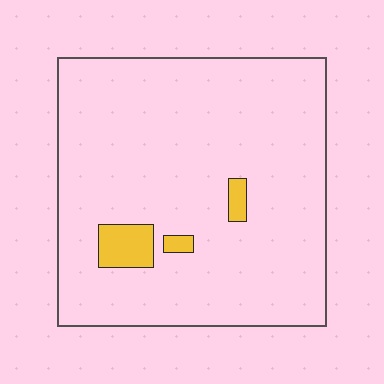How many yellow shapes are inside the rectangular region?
3.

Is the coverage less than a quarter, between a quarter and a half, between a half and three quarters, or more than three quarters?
Less than a quarter.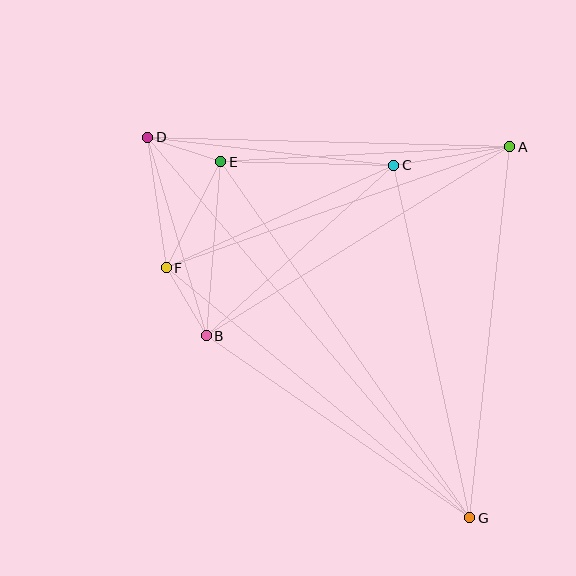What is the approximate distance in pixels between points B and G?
The distance between B and G is approximately 321 pixels.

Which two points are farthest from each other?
Points D and G are farthest from each other.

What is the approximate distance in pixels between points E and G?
The distance between E and G is approximately 435 pixels.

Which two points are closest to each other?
Points D and E are closest to each other.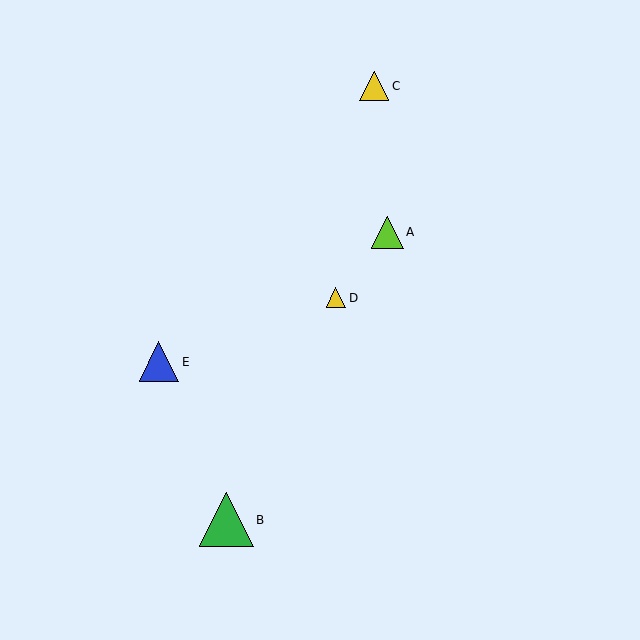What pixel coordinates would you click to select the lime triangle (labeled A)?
Click at (387, 232) to select the lime triangle A.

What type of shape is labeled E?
Shape E is a blue triangle.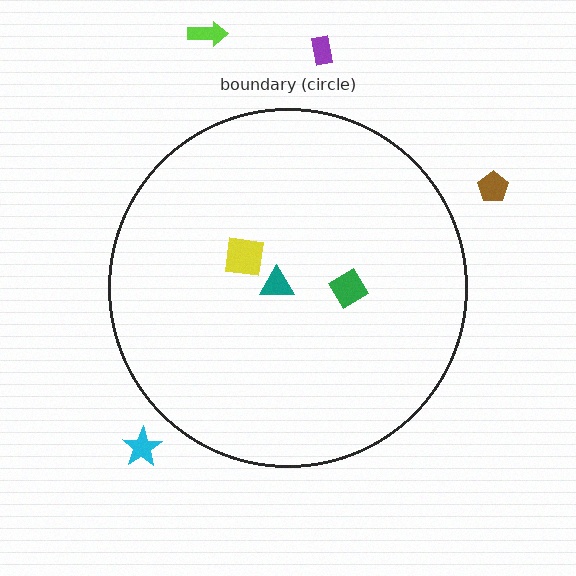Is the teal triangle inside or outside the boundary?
Inside.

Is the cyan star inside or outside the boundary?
Outside.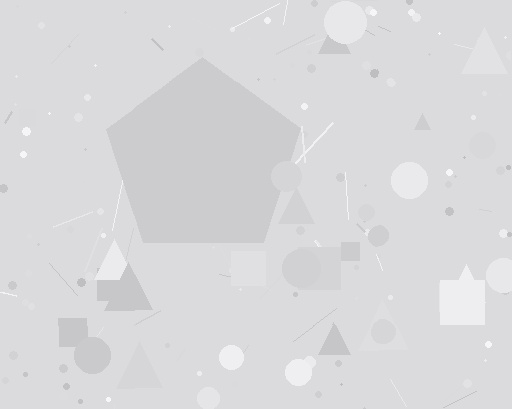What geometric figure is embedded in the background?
A pentagon is embedded in the background.